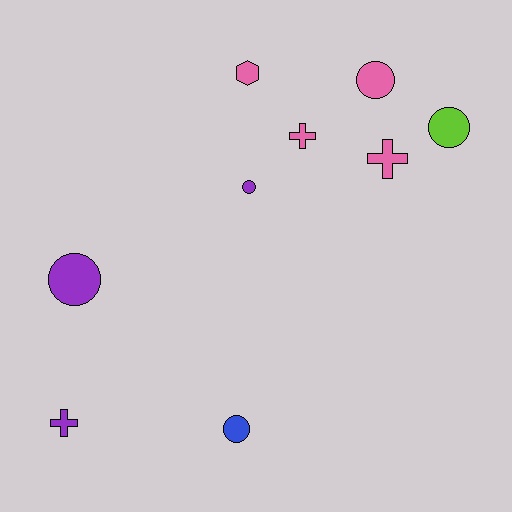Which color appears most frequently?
Pink, with 4 objects.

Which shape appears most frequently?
Circle, with 5 objects.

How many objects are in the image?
There are 9 objects.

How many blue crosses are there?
There are no blue crosses.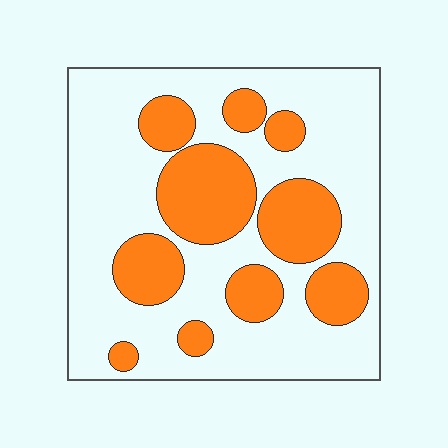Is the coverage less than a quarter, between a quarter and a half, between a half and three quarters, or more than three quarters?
Between a quarter and a half.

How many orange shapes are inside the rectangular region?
10.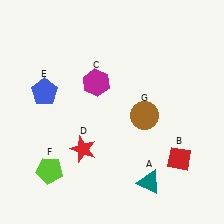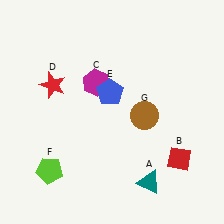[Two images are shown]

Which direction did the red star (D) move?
The red star (D) moved up.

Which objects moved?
The objects that moved are: the red star (D), the blue pentagon (E).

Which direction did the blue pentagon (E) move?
The blue pentagon (E) moved right.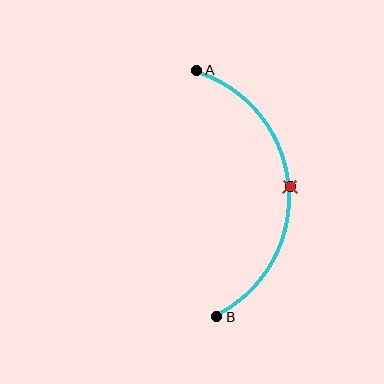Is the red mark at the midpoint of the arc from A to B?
Yes. The red mark lies on the arc at equal arc-length from both A and B — it is the arc midpoint.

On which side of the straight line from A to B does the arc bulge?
The arc bulges to the right of the straight line connecting A and B.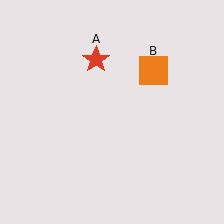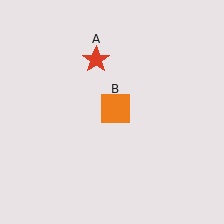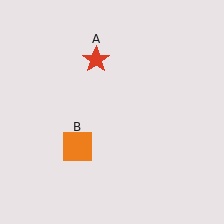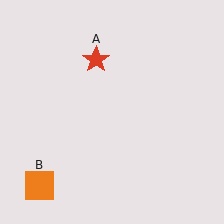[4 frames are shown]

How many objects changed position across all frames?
1 object changed position: orange square (object B).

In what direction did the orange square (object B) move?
The orange square (object B) moved down and to the left.